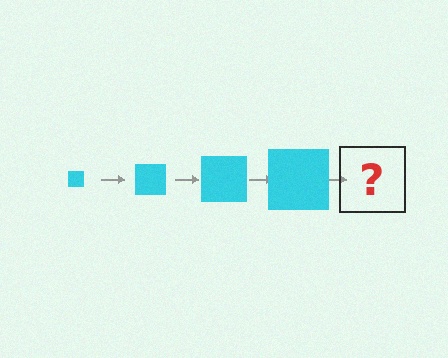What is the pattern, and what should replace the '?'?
The pattern is that the square gets progressively larger each step. The '?' should be a cyan square, larger than the previous one.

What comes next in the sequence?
The next element should be a cyan square, larger than the previous one.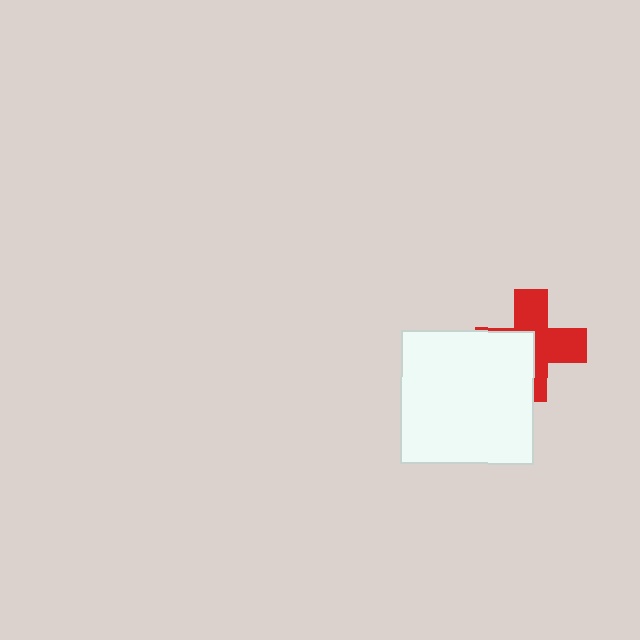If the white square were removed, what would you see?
You would see the complete red cross.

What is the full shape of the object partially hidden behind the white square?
The partially hidden object is a red cross.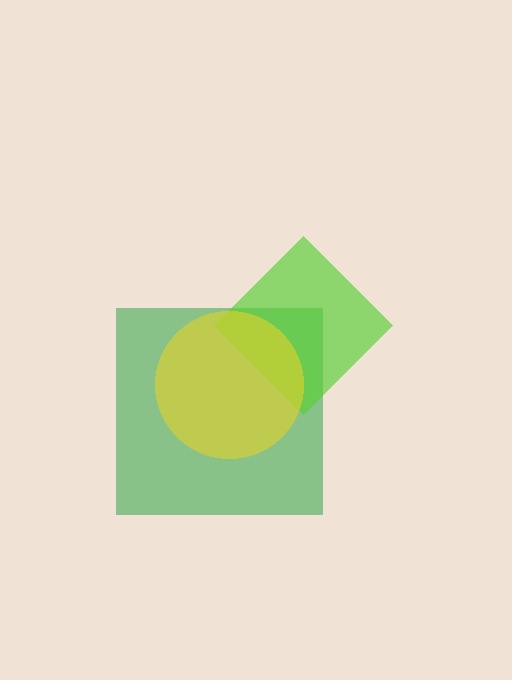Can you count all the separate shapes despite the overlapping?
Yes, there are 3 separate shapes.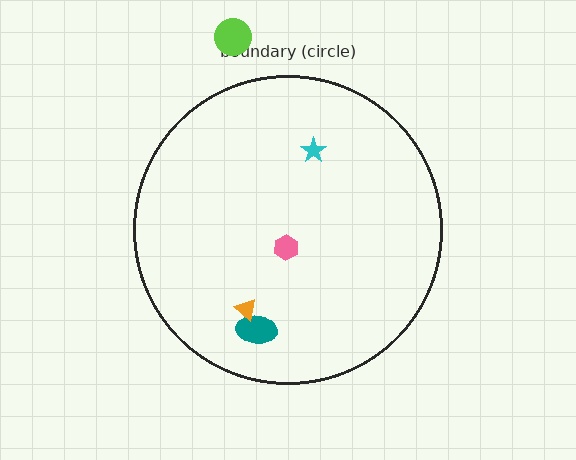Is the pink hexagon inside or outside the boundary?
Inside.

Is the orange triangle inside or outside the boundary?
Inside.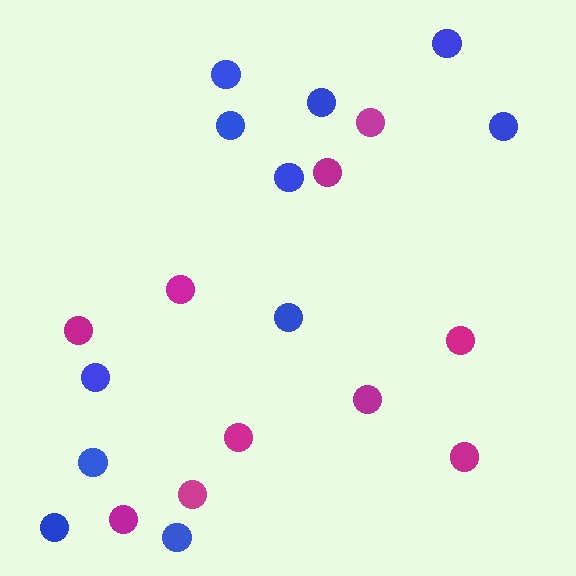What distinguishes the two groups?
There are 2 groups: one group of blue circles (11) and one group of magenta circles (10).